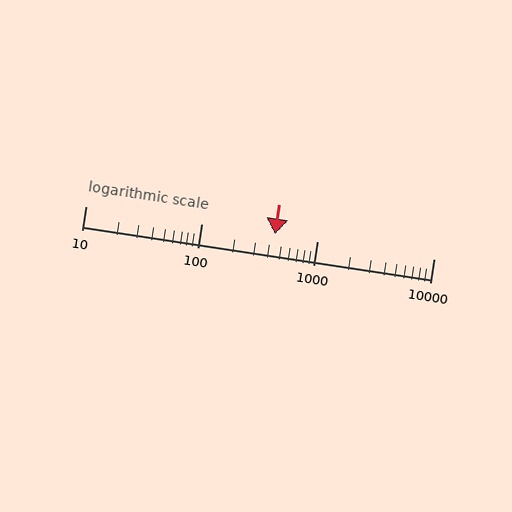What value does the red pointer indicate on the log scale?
The pointer indicates approximately 430.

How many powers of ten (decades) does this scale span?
The scale spans 3 decades, from 10 to 10000.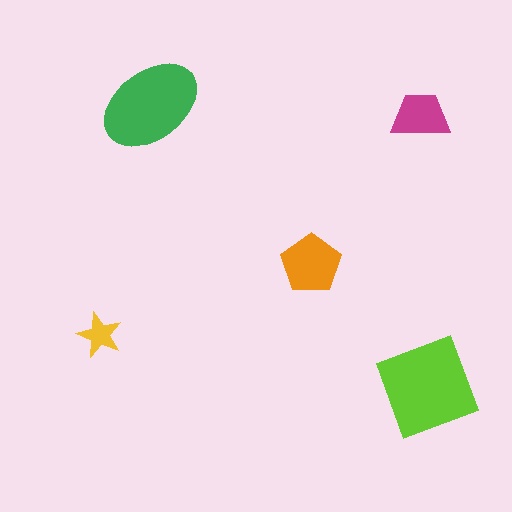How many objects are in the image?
There are 5 objects in the image.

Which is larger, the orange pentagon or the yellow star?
The orange pentagon.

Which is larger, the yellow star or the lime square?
The lime square.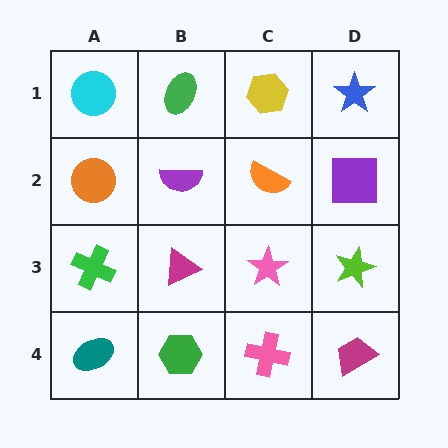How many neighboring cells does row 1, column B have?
3.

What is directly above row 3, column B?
A purple semicircle.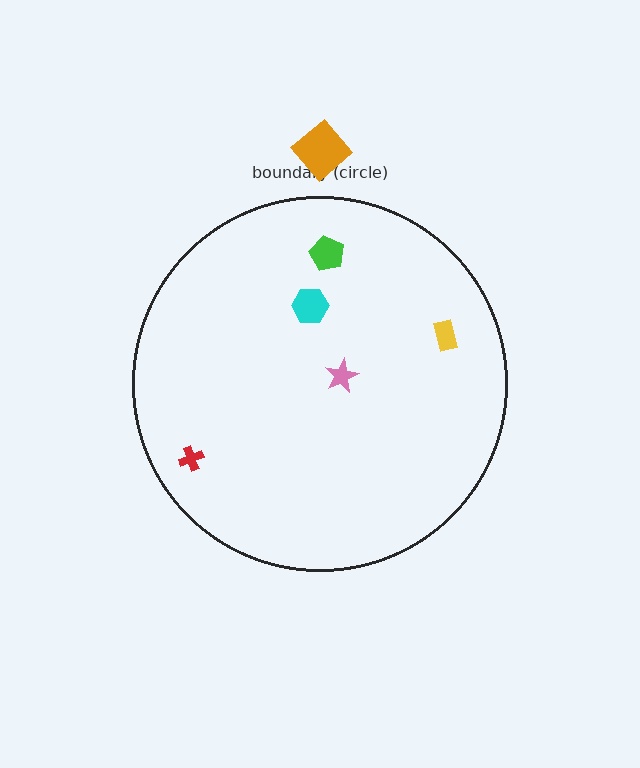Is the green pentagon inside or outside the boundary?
Inside.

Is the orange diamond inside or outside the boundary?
Outside.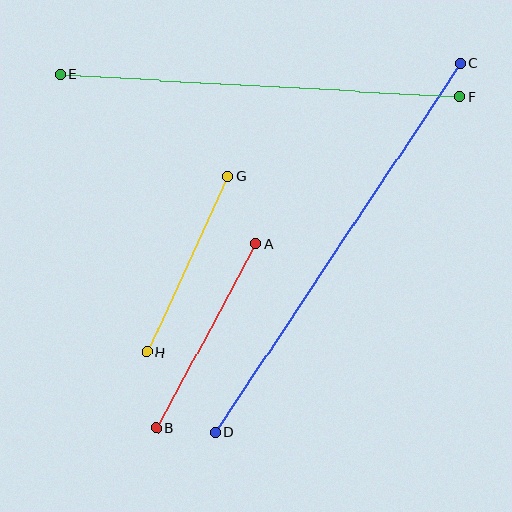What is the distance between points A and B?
The distance is approximately 209 pixels.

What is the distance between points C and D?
The distance is approximately 443 pixels.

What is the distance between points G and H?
The distance is approximately 194 pixels.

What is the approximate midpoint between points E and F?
The midpoint is at approximately (260, 86) pixels.